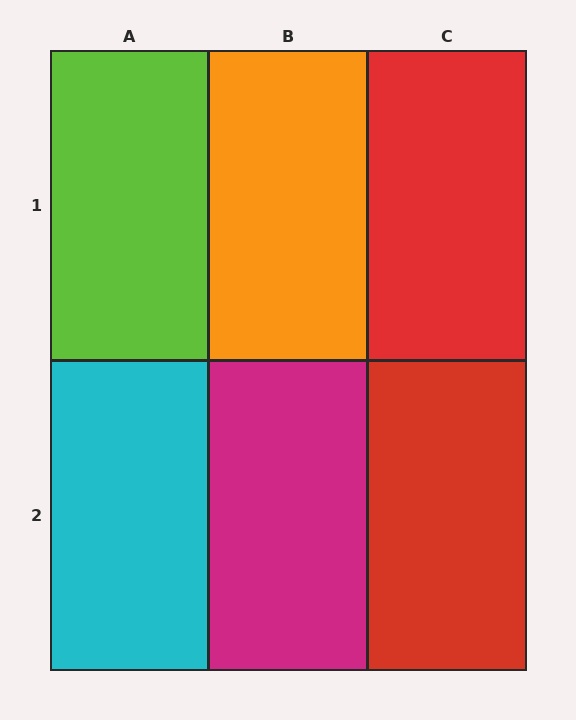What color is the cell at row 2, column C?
Red.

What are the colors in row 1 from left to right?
Lime, orange, red.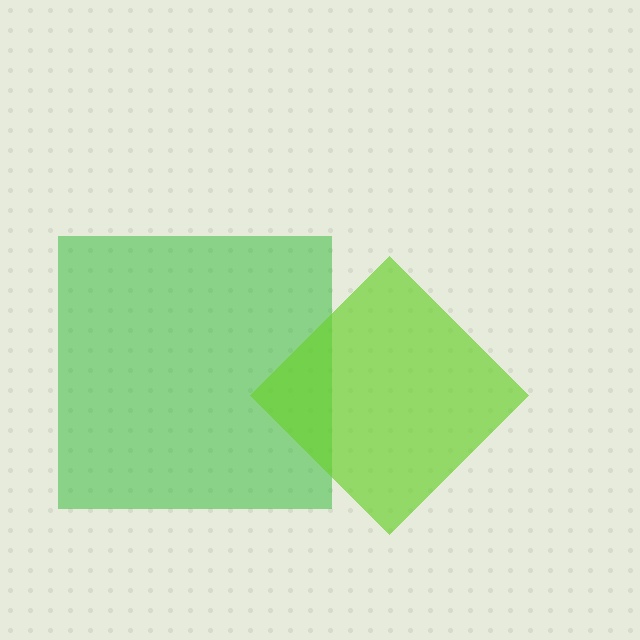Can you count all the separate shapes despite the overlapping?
Yes, there are 2 separate shapes.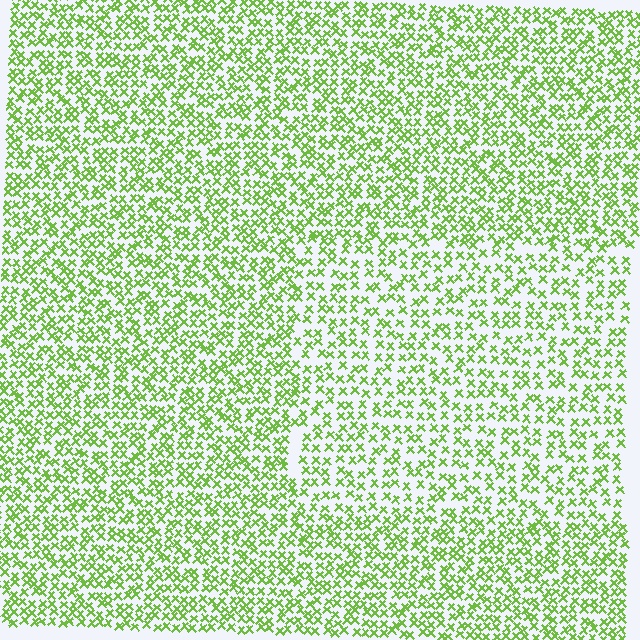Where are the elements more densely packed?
The elements are more densely packed outside the rectangle boundary.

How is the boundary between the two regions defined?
The boundary is defined by a change in element density (approximately 1.5x ratio). All elements are the same color, size, and shape.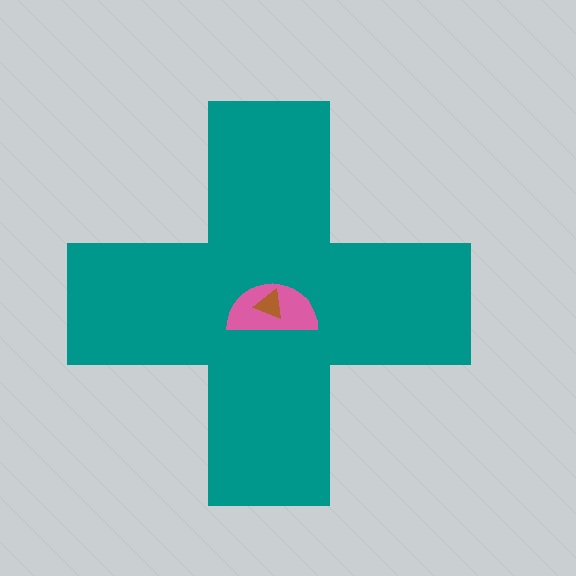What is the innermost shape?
The brown triangle.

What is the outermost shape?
The teal cross.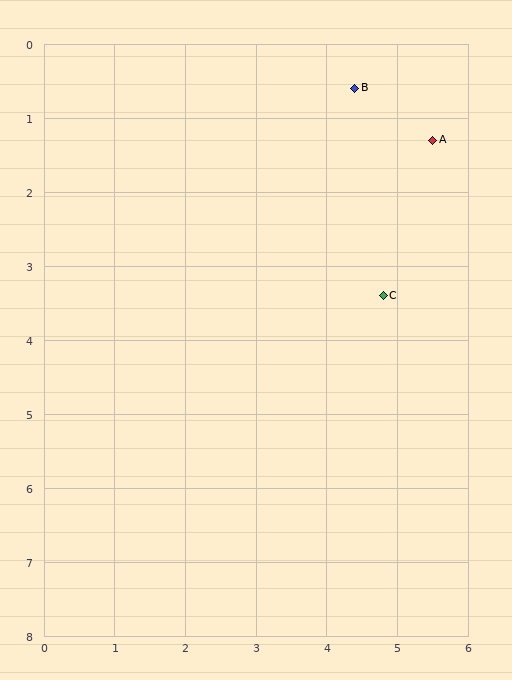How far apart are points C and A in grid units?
Points C and A are about 2.2 grid units apart.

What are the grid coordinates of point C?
Point C is at approximately (4.8, 3.4).